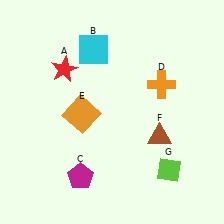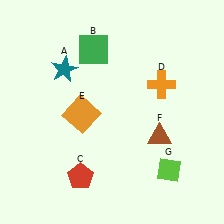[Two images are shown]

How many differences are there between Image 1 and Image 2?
There are 3 differences between the two images.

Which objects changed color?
A changed from red to teal. B changed from cyan to green. C changed from magenta to red.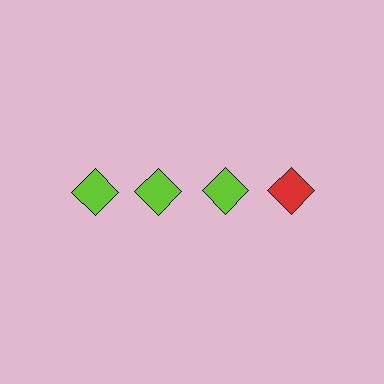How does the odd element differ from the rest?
It has a different color: red instead of lime.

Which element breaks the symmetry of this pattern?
The red diamond in the top row, second from right column breaks the symmetry. All other shapes are lime diamonds.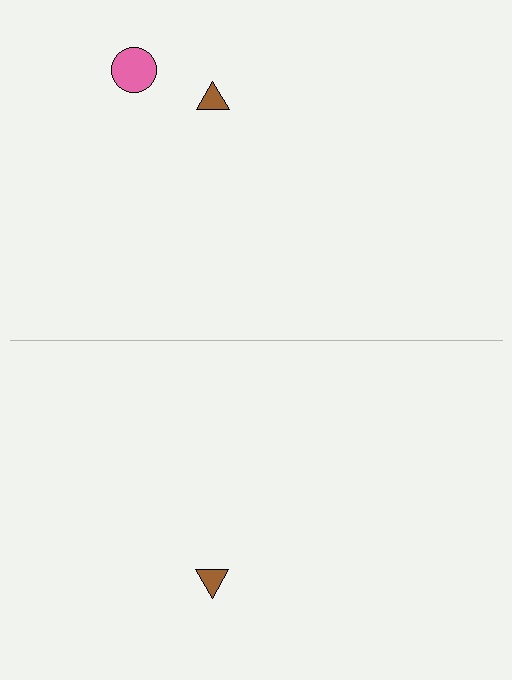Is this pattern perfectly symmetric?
No, the pattern is not perfectly symmetric. A pink circle is missing from the bottom side.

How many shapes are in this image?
There are 3 shapes in this image.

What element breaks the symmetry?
A pink circle is missing from the bottom side.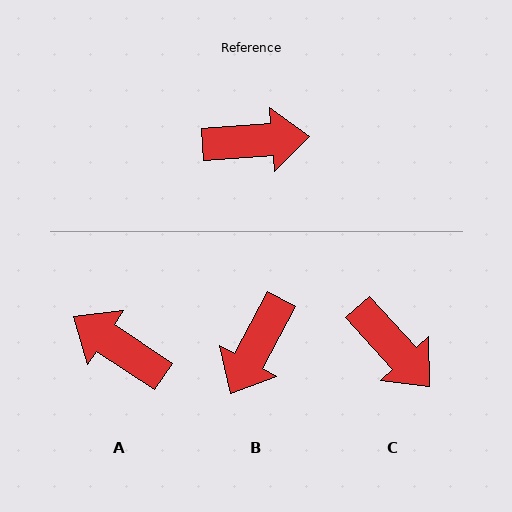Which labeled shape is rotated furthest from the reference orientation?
A, about 142 degrees away.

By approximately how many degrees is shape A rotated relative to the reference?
Approximately 142 degrees counter-clockwise.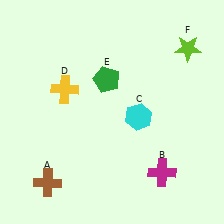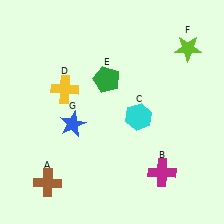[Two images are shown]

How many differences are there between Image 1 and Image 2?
There is 1 difference between the two images.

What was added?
A blue star (G) was added in Image 2.